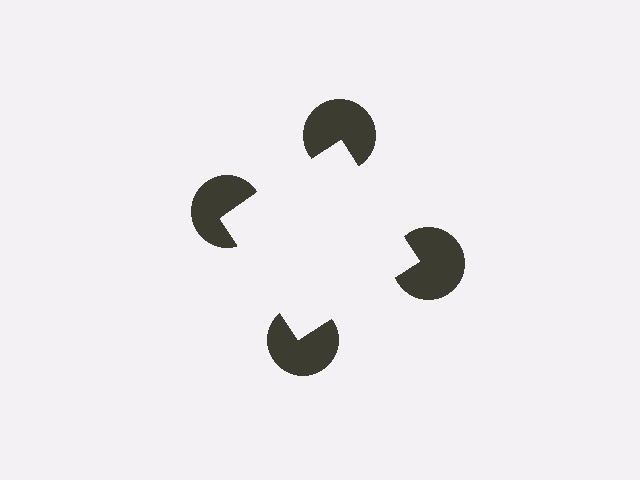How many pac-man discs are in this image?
There are 4 — one at each vertex of the illusory square.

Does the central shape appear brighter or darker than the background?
It typically appears slightly brighter than the background, even though no actual brightness change is drawn.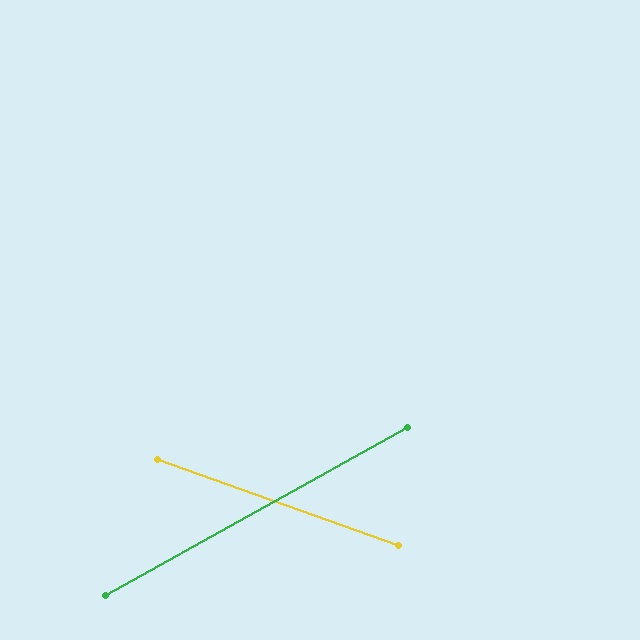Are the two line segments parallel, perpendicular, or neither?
Neither parallel nor perpendicular — they differ by about 49°.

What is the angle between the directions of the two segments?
Approximately 49 degrees.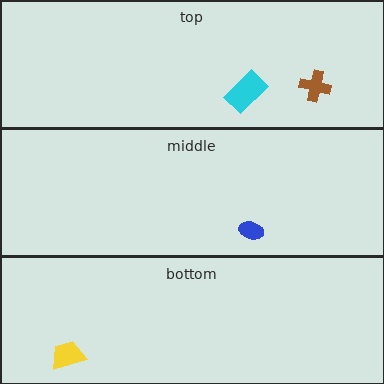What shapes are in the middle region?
The blue ellipse.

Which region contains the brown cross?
The top region.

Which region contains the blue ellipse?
The middle region.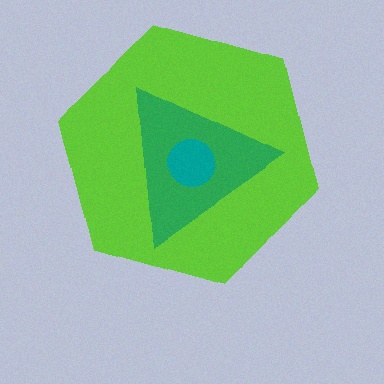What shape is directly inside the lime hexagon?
The green triangle.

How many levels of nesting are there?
3.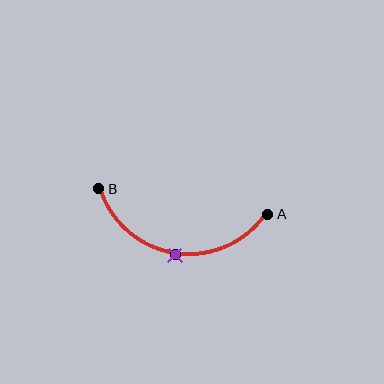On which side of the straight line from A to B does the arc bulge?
The arc bulges below the straight line connecting A and B.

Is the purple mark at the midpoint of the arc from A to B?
Yes. The purple mark lies on the arc at equal arc-length from both A and B — it is the arc midpoint.